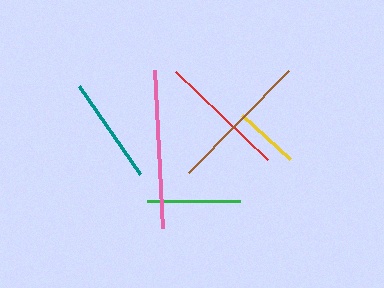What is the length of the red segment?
The red segment is approximately 128 pixels long.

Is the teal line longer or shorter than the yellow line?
The teal line is longer than the yellow line.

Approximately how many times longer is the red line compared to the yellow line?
The red line is approximately 2.0 times the length of the yellow line.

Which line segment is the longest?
The pink line is the longest at approximately 158 pixels.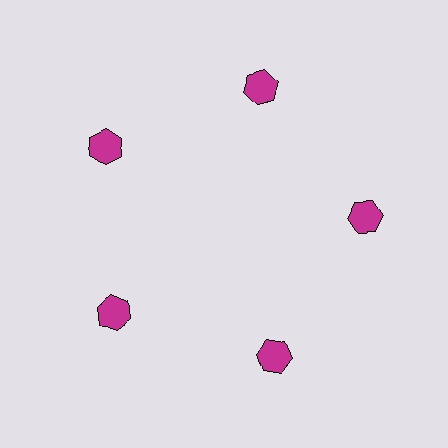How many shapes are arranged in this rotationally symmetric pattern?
There are 5 shapes, arranged in 5 groups of 1.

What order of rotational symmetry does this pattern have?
This pattern has 5-fold rotational symmetry.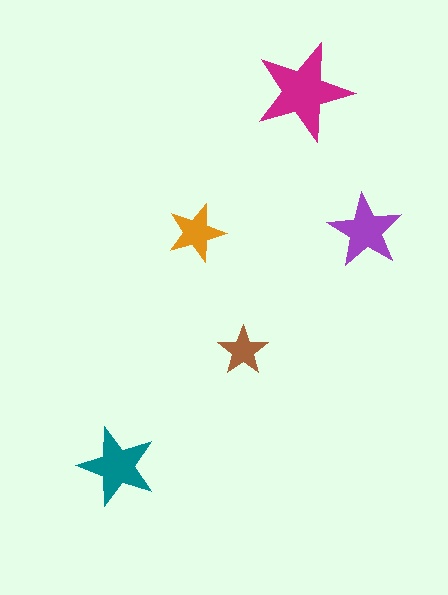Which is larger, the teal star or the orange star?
The teal one.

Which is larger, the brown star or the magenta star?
The magenta one.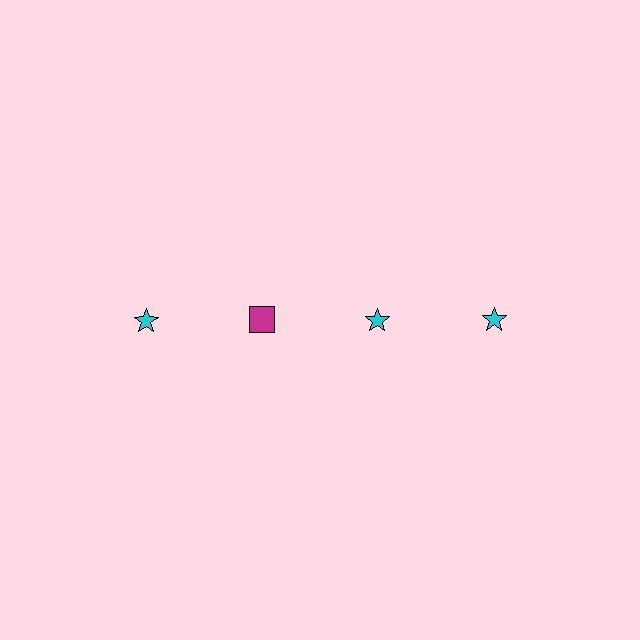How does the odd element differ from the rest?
It differs in both color (magenta instead of cyan) and shape (square instead of star).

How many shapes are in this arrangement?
There are 4 shapes arranged in a grid pattern.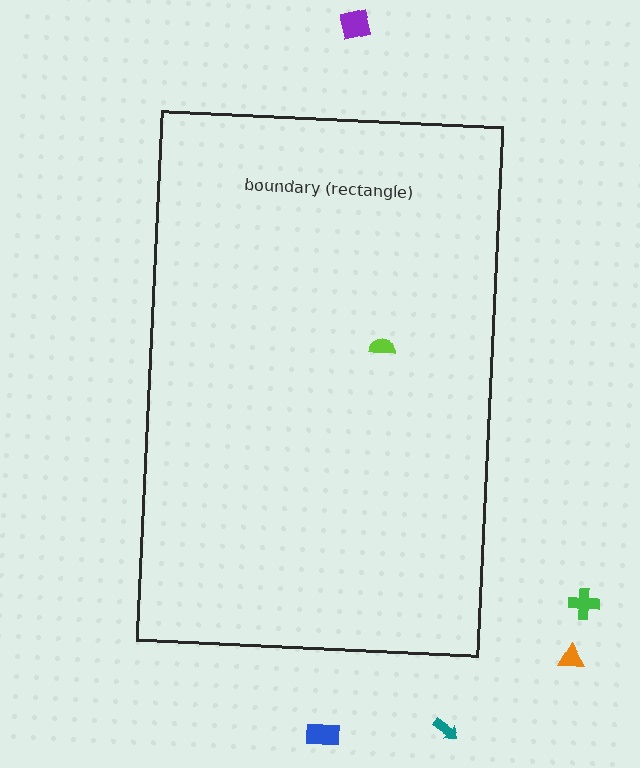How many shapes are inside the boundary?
1 inside, 5 outside.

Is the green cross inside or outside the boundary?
Outside.